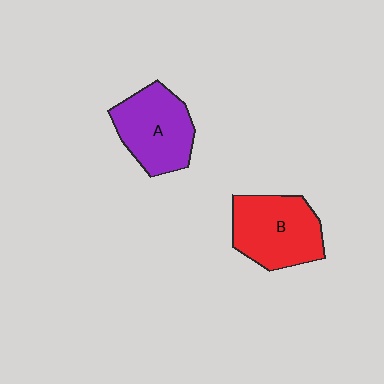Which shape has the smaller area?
Shape A (purple).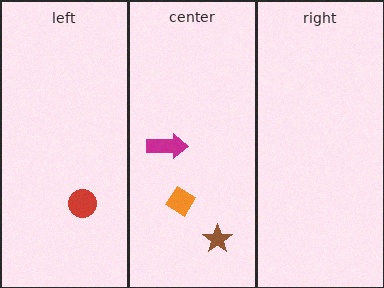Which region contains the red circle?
The left region.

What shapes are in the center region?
The magenta arrow, the orange diamond, the brown star.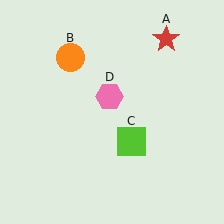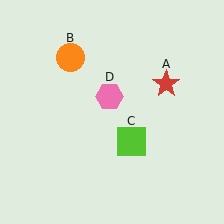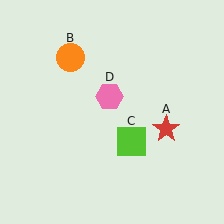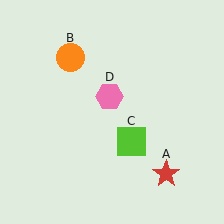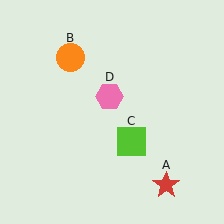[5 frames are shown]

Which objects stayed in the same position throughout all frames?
Orange circle (object B) and lime square (object C) and pink hexagon (object D) remained stationary.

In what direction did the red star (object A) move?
The red star (object A) moved down.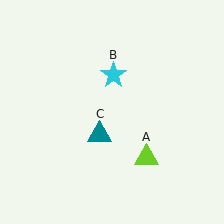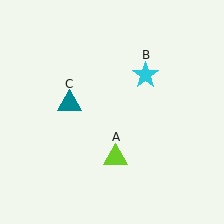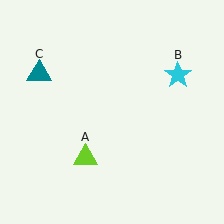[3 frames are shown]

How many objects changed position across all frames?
3 objects changed position: lime triangle (object A), cyan star (object B), teal triangle (object C).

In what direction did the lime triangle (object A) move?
The lime triangle (object A) moved left.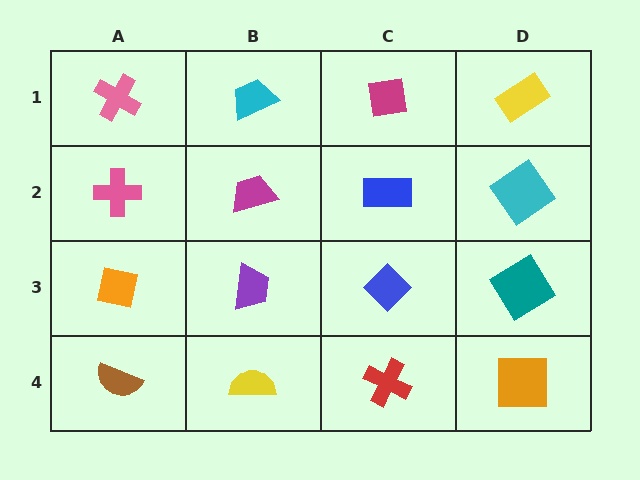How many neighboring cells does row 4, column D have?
2.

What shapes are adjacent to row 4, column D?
A teal diamond (row 3, column D), a red cross (row 4, column C).